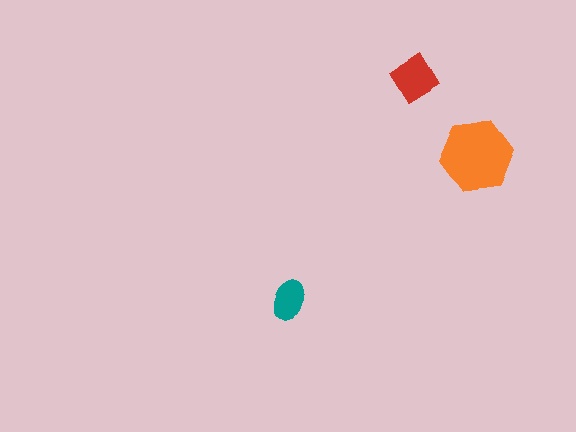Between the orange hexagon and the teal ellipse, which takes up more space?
The orange hexagon.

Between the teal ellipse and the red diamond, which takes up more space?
The red diamond.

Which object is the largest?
The orange hexagon.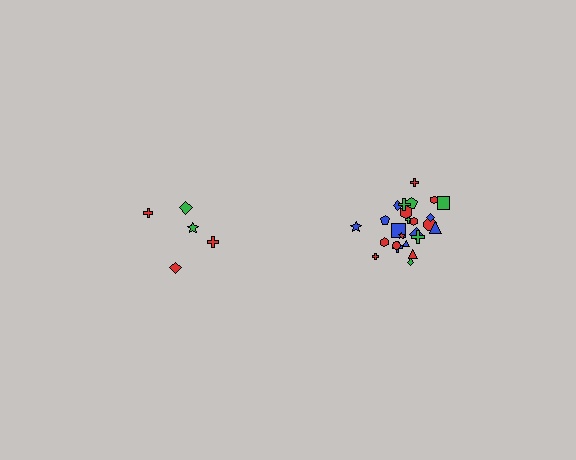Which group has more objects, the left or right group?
The right group.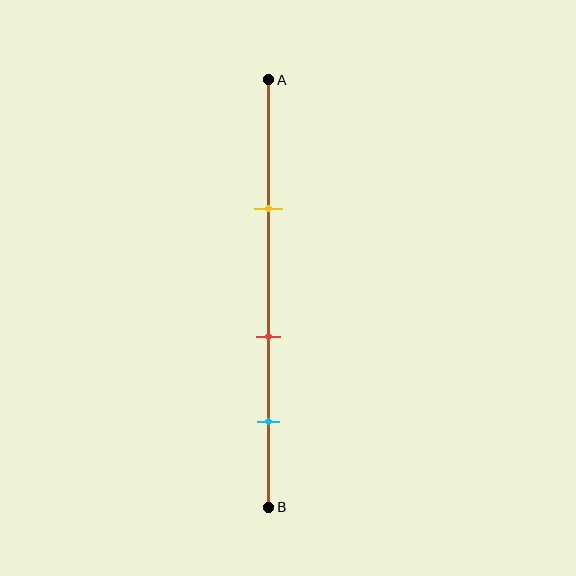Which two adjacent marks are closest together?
The red and cyan marks are the closest adjacent pair.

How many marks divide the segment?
There are 3 marks dividing the segment.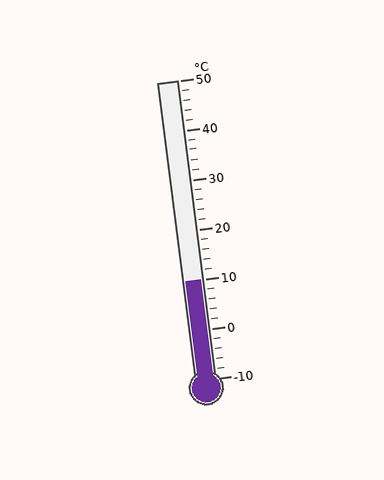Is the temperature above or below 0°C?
The temperature is above 0°C.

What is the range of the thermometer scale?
The thermometer scale ranges from -10°C to 50°C.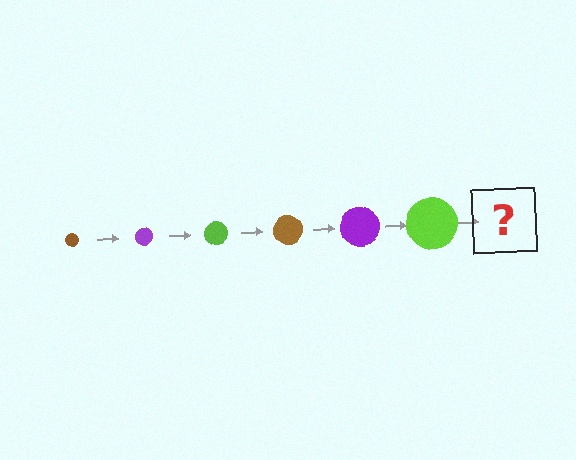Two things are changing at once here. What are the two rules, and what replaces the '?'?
The two rules are that the circle grows larger each step and the color cycles through brown, purple, and lime. The '?' should be a brown circle, larger than the previous one.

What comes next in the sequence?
The next element should be a brown circle, larger than the previous one.